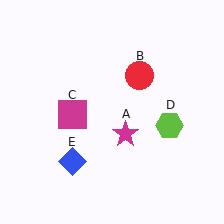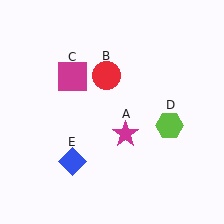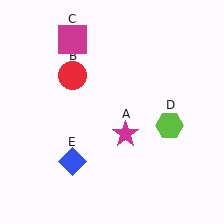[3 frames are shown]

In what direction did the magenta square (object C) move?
The magenta square (object C) moved up.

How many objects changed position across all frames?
2 objects changed position: red circle (object B), magenta square (object C).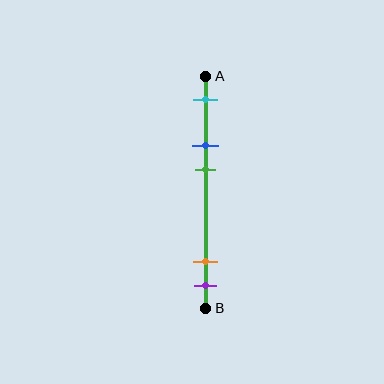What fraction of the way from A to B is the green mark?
The green mark is approximately 40% (0.4) of the way from A to B.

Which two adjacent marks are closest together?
The orange and purple marks are the closest adjacent pair.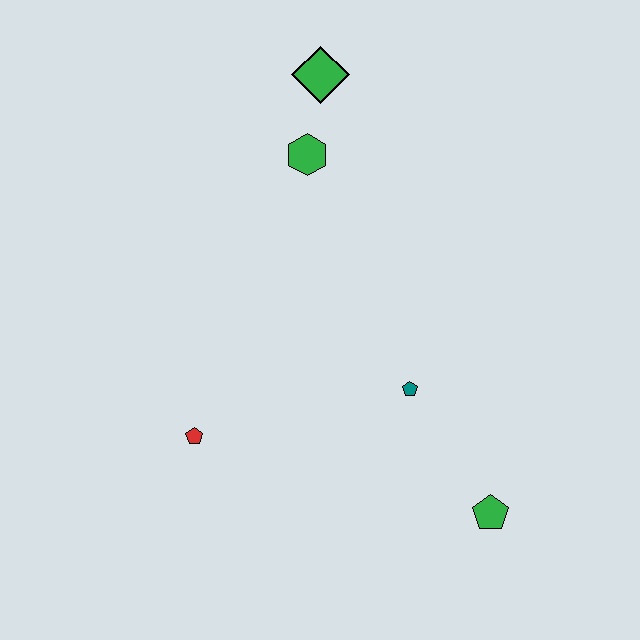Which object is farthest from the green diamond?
The green pentagon is farthest from the green diamond.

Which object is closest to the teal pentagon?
The green pentagon is closest to the teal pentagon.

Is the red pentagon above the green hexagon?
No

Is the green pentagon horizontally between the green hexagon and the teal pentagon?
No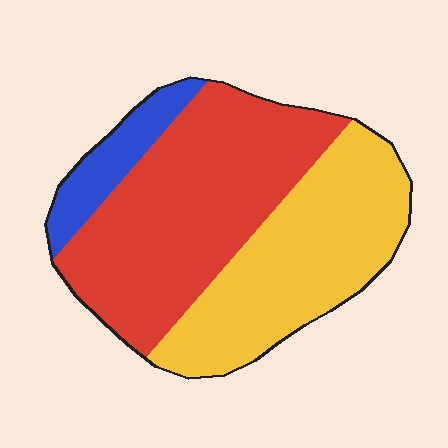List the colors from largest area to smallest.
From largest to smallest: red, yellow, blue.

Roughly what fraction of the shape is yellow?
Yellow covers 40% of the shape.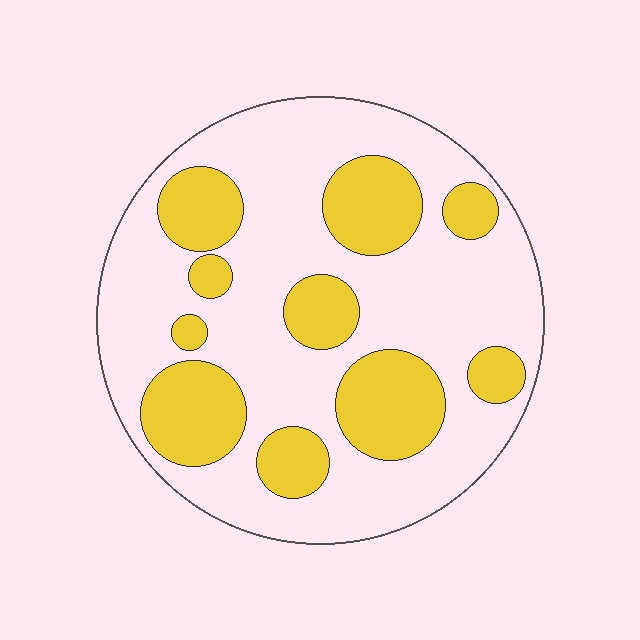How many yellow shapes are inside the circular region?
10.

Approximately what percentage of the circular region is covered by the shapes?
Approximately 30%.